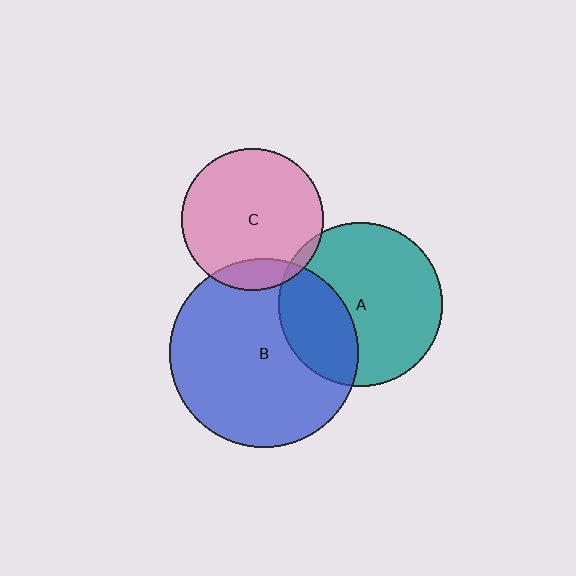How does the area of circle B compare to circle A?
Approximately 1.3 times.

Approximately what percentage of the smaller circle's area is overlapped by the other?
Approximately 15%.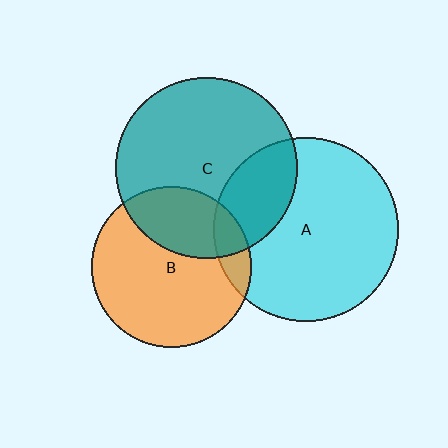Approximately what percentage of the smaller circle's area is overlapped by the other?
Approximately 10%.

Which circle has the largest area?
Circle A (cyan).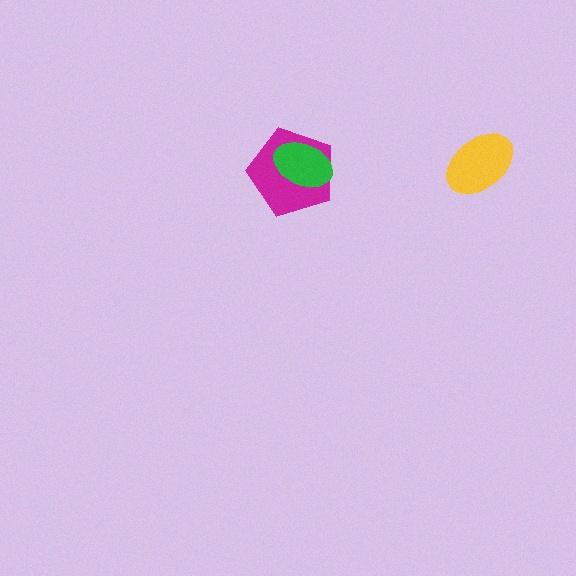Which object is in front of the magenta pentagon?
The green ellipse is in front of the magenta pentagon.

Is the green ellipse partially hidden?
No, no other shape covers it.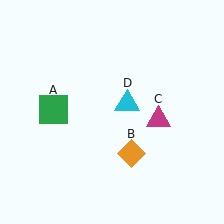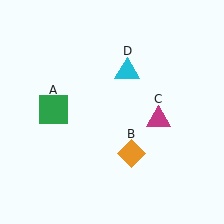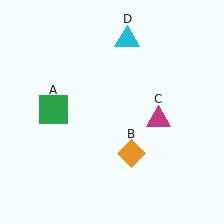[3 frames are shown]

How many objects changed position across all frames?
1 object changed position: cyan triangle (object D).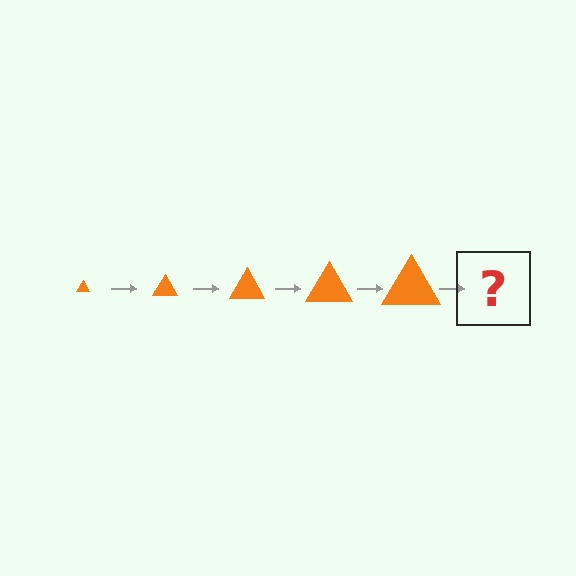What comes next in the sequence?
The next element should be an orange triangle, larger than the previous one.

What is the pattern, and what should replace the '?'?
The pattern is that the triangle gets progressively larger each step. The '?' should be an orange triangle, larger than the previous one.